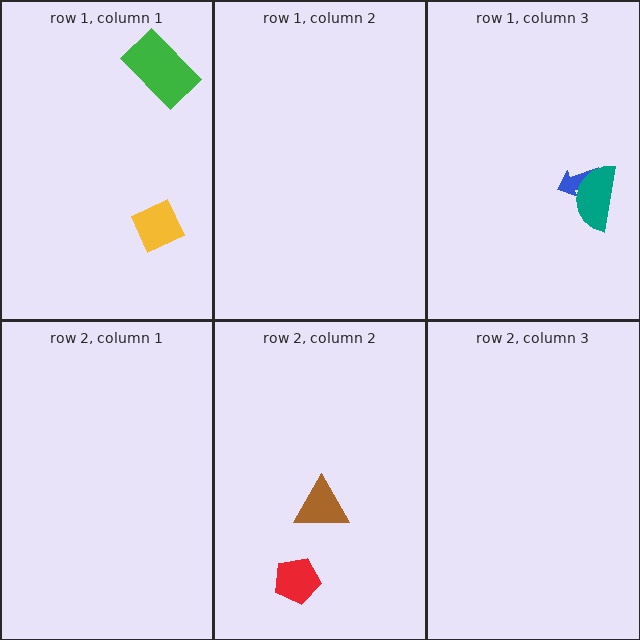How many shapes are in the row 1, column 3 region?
2.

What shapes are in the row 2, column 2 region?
The red pentagon, the brown triangle.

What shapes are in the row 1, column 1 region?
The green rectangle, the yellow diamond.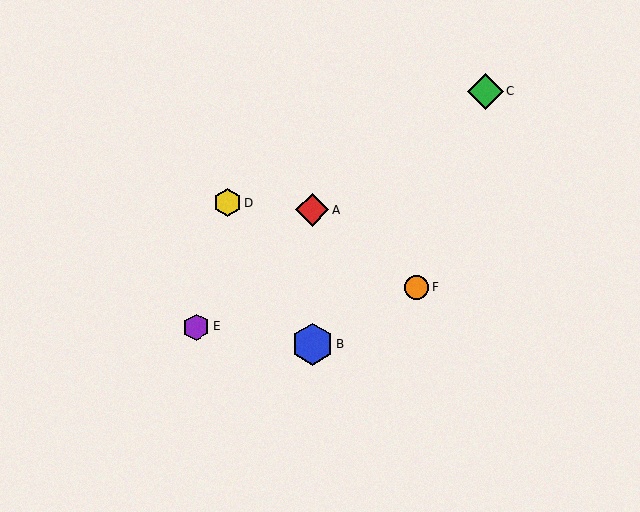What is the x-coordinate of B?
Object B is at x≈312.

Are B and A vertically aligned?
Yes, both are at x≈312.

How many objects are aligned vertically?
2 objects (A, B) are aligned vertically.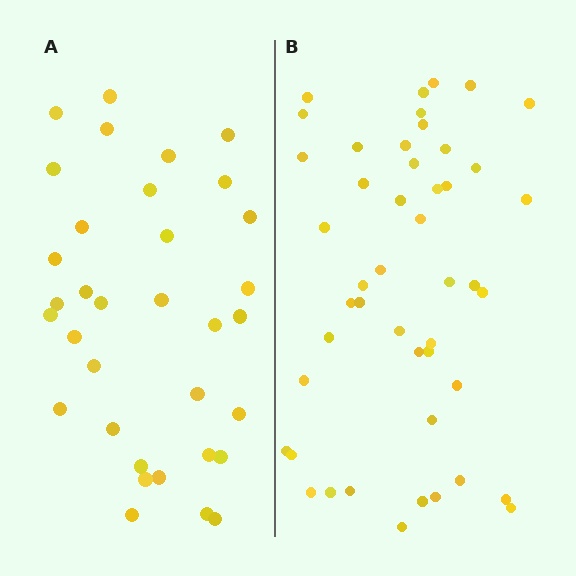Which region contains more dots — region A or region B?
Region B (the right region) has more dots.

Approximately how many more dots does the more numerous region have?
Region B has approximately 15 more dots than region A.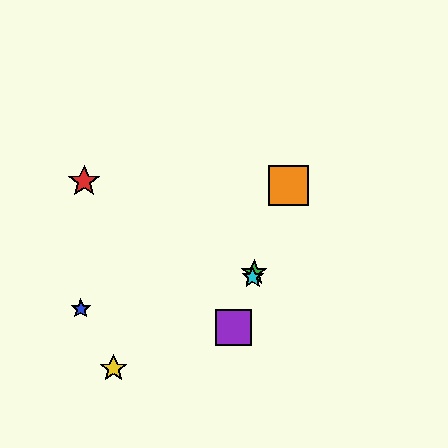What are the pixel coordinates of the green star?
The green star is at (254, 273).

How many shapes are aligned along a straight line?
4 shapes (the green star, the purple square, the orange square, the cyan star) are aligned along a straight line.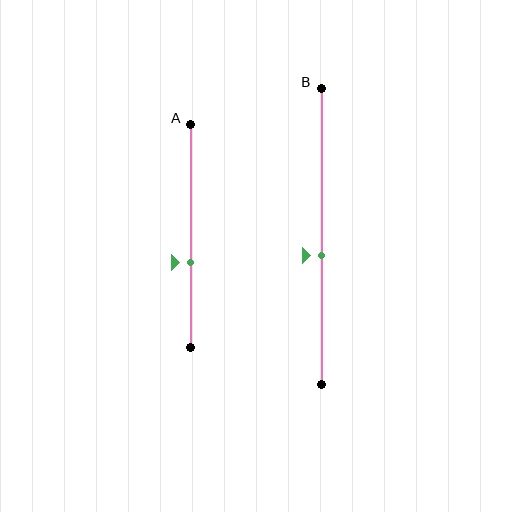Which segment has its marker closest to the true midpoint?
Segment B has its marker closest to the true midpoint.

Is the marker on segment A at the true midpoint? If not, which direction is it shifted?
No, the marker on segment A is shifted downward by about 12% of the segment length.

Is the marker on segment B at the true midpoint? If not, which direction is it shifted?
No, the marker on segment B is shifted downward by about 6% of the segment length.